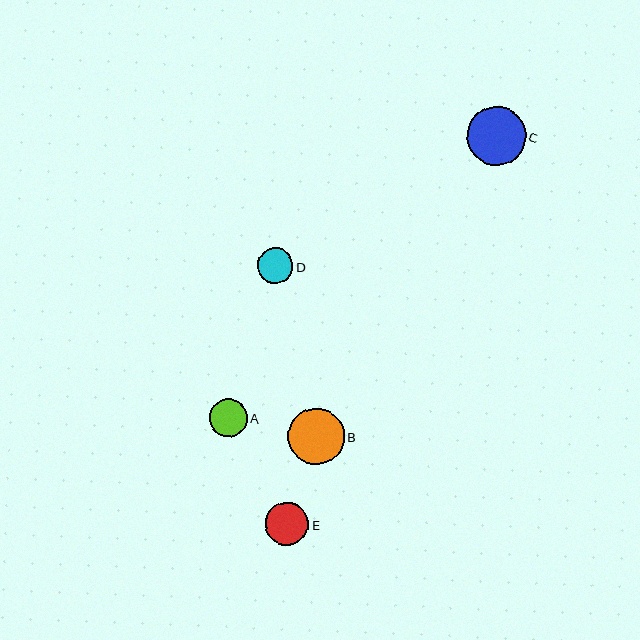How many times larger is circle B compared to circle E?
Circle B is approximately 1.3 times the size of circle E.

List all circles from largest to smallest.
From largest to smallest: C, B, E, A, D.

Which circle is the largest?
Circle C is the largest with a size of approximately 59 pixels.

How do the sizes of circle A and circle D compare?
Circle A and circle D are approximately the same size.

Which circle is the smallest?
Circle D is the smallest with a size of approximately 35 pixels.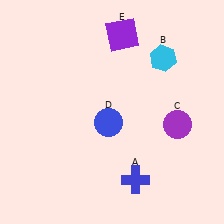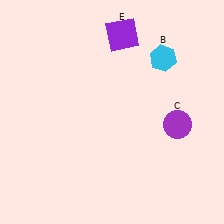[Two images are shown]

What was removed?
The blue circle (D), the blue cross (A) were removed in Image 2.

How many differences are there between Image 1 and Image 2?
There are 2 differences between the two images.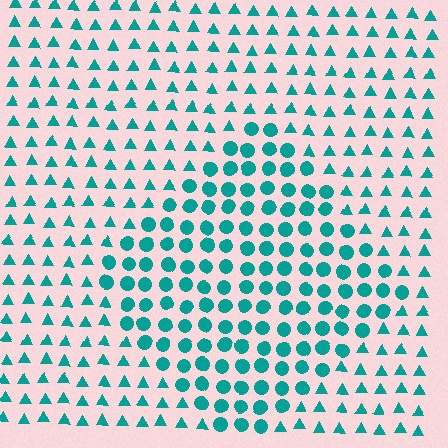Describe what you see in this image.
The image is filled with small teal elements arranged in a uniform grid. A diamond-shaped region contains circles, while the surrounding area contains triangles. The boundary is defined purely by the change in element shape.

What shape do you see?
I see a diamond.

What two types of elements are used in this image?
The image uses circles inside the diamond region and triangles outside it.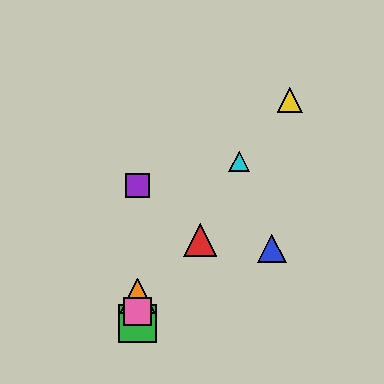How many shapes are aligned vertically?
4 shapes (the green square, the purple square, the orange triangle, the pink square) are aligned vertically.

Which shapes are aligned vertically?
The green square, the purple square, the orange triangle, the pink square are aligned vertically.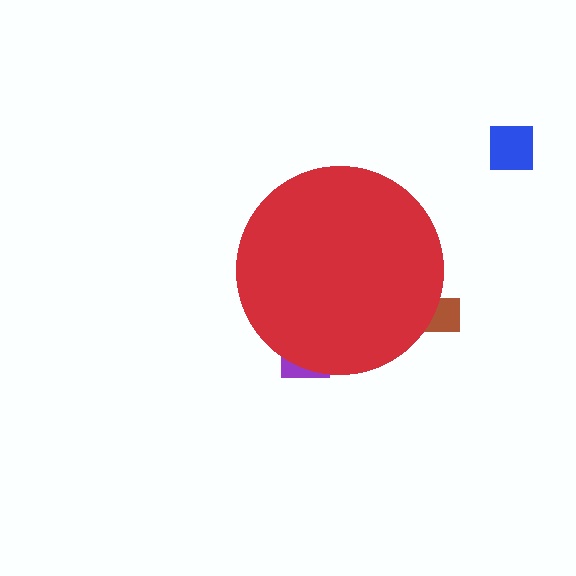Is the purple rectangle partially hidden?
Yes, the purple rectangle is partially hidden behind the red circle.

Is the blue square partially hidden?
No, the blue square is fully visible.